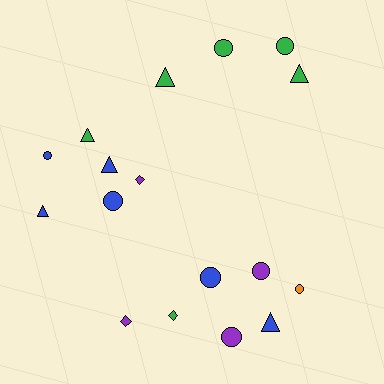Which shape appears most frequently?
Circle, with 8 objects.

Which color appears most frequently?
Blue, with 6 objects.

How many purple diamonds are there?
There are 2 purple diamonds.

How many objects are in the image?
There are 17 objects.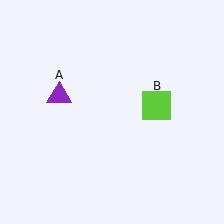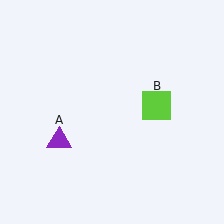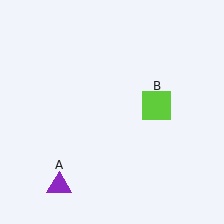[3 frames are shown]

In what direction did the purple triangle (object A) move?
The purple triangle (object A) moved down.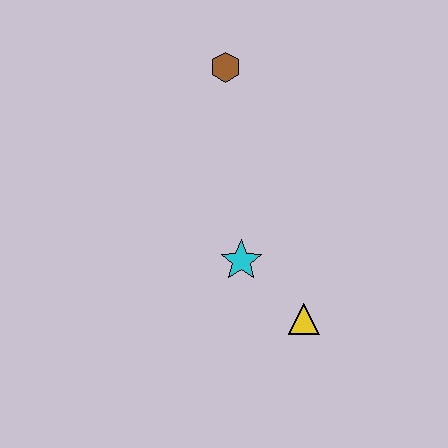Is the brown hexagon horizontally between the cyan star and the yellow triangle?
No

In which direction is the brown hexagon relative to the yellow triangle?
The brown hexagon is above the yellow triangle.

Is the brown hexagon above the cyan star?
Yes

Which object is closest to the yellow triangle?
The cyan star is closest to the yellow triangle.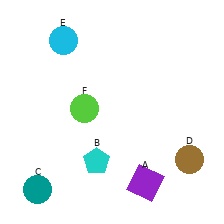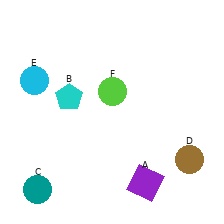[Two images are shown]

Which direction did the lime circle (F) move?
The lime circle (F) moved right.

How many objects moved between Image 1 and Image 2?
3 objects moved between the two images.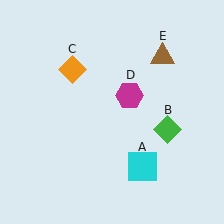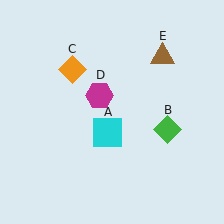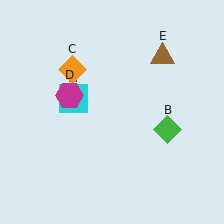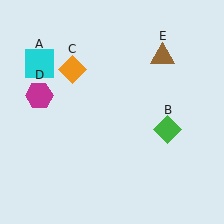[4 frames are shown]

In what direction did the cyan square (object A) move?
The cyan square (object A) moved up and to the left.